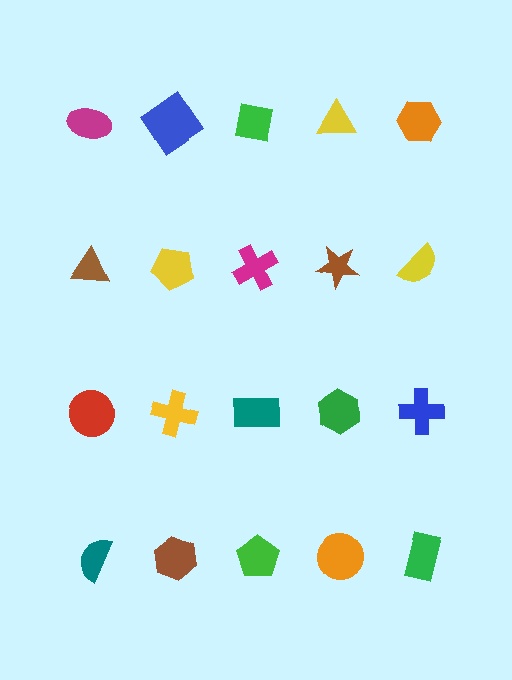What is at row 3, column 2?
A yellow cross.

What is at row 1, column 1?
A magenta ellipse.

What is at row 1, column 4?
A yellow triangle.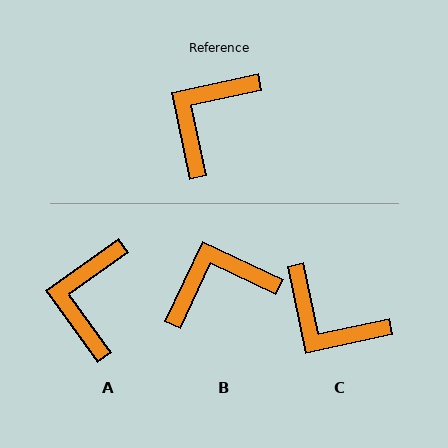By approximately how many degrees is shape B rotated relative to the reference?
Approximately 37 degrees clockwise.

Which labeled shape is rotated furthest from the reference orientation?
C, about 90 degrees away.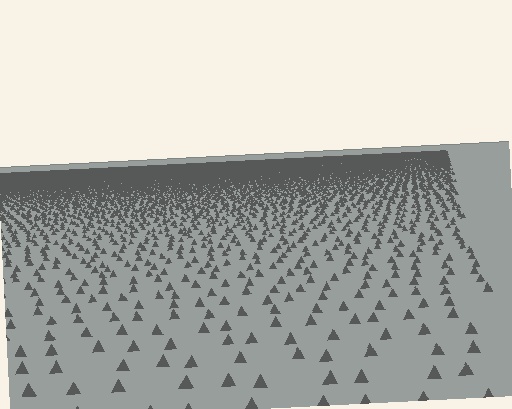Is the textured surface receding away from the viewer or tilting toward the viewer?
The surface is receding away from the viewer. Texture elements get smaller and denser toward the top.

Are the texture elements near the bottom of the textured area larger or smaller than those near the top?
Larger. Near the bottom, elements are closer to the viewer and appear at a bigger on-screen size.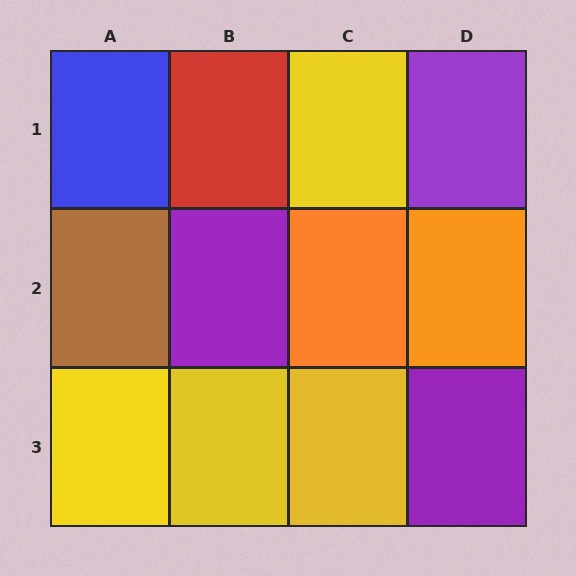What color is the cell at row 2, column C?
Orange.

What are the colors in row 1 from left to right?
Blue, red, yellow, purple.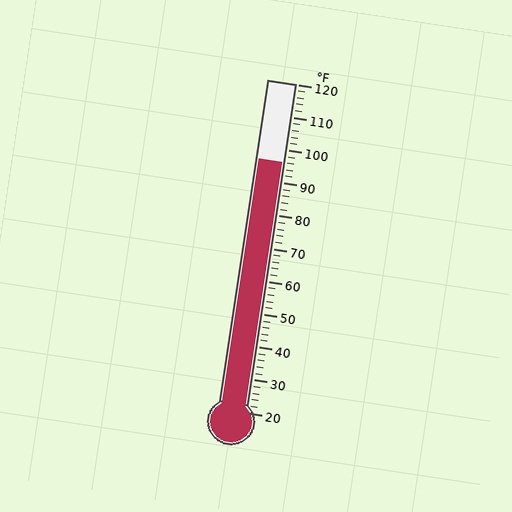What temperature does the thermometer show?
The thermometer shows approximately 96°F.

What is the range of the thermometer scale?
The thermometer scale ranges from 20°F to 120°F.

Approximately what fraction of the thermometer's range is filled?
The thermometer is filled to approximately 75% of its range.